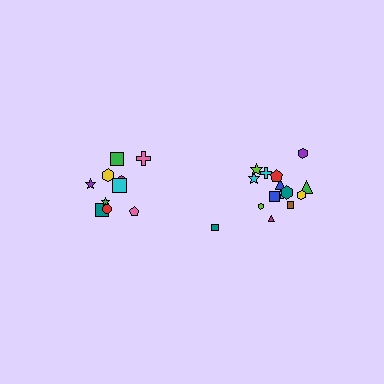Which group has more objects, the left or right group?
The right group.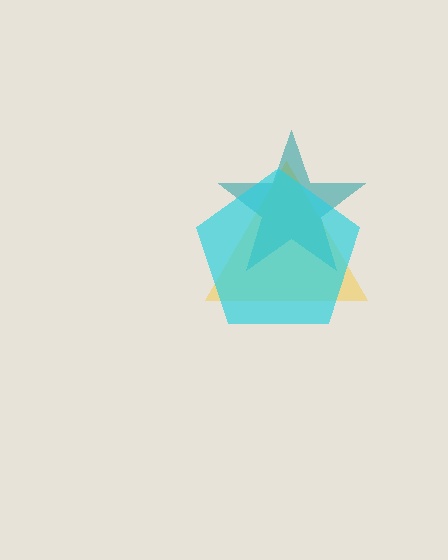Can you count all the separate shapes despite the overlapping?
Yes, there are 3 separate shapes.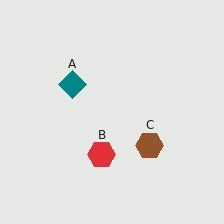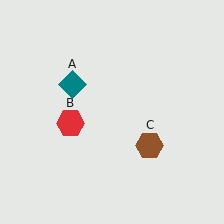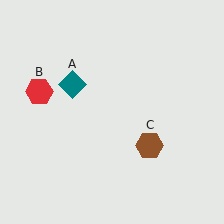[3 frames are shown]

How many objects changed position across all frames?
1 object changed position: red hexagon (object B).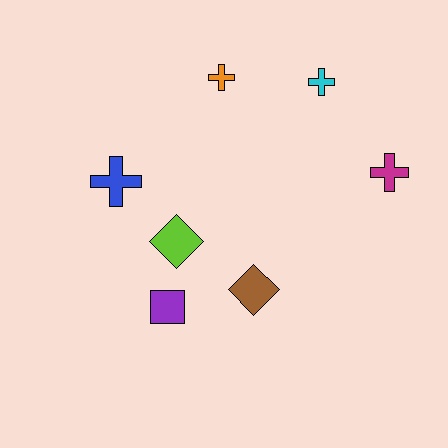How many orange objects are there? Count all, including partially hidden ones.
There is 1 orange object.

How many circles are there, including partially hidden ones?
There are no circles.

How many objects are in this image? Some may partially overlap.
There are 7 objects.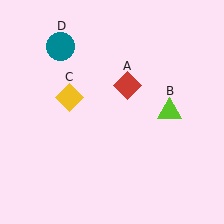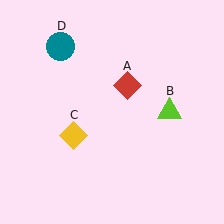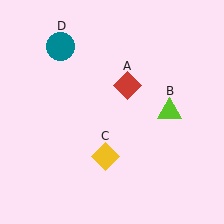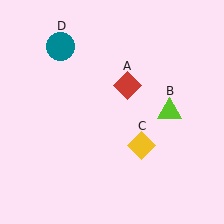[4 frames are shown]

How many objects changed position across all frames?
1 object changed position: yellow diamond (object C).